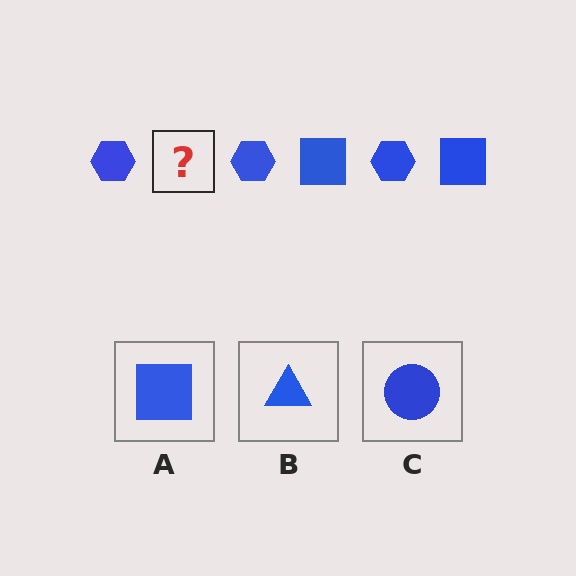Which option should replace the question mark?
Option A.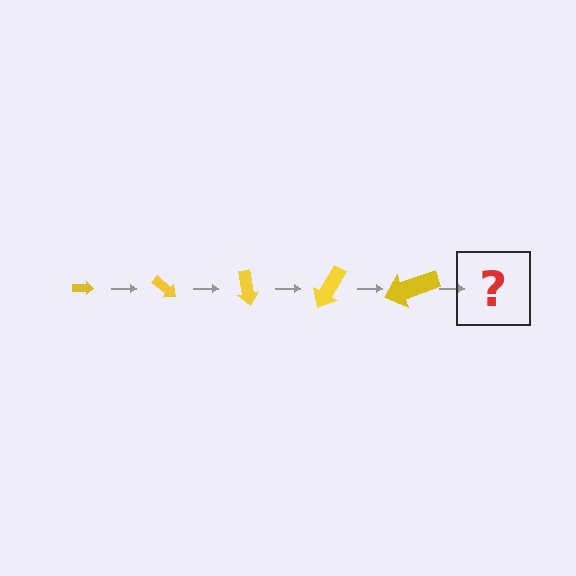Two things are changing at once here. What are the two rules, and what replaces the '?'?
The two rules are that the arrow grows larger each step and it rotates 40 degrees each step. The '?' should be an arrow, larger than the previous one and rotated 200 degrees from the start.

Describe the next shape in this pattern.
It should be an arrow, larger than the previous one and rotated 200 degrees from the start.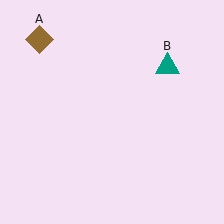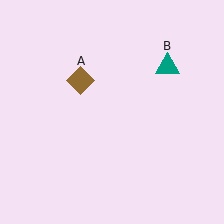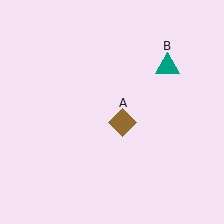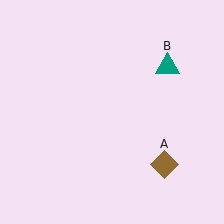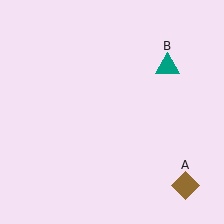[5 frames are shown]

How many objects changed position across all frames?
1 object changed position: brown diamond (object A).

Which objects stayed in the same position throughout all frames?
Teal triangle (object B) remained stationary.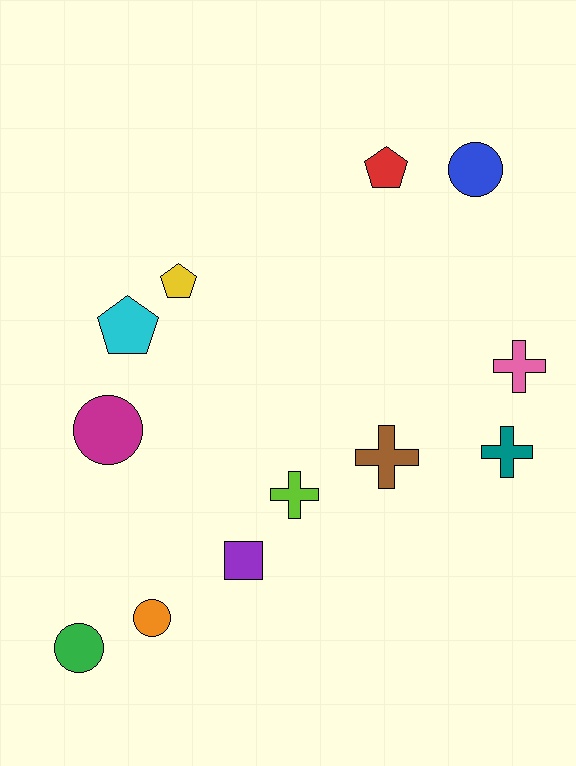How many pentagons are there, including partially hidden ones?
There are 3 pentagons.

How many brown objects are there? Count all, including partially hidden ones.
There is 1 brown object.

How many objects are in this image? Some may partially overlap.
There are 12 objects.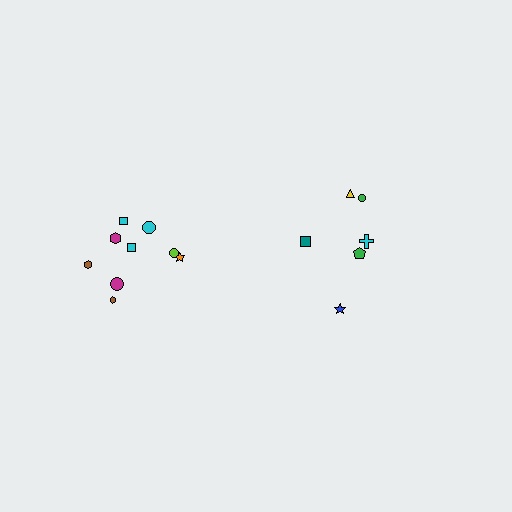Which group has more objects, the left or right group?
The left group.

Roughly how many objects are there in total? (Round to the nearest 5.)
Roughly 15 objects in total.